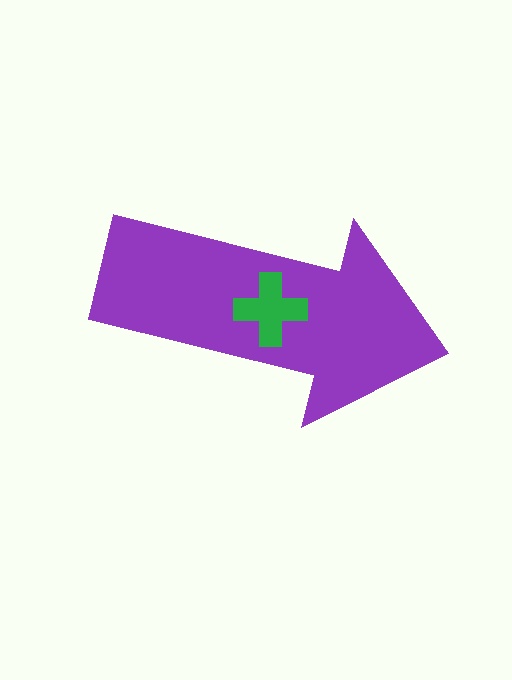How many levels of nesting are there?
2.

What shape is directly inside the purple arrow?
The green cross.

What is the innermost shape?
The green cross.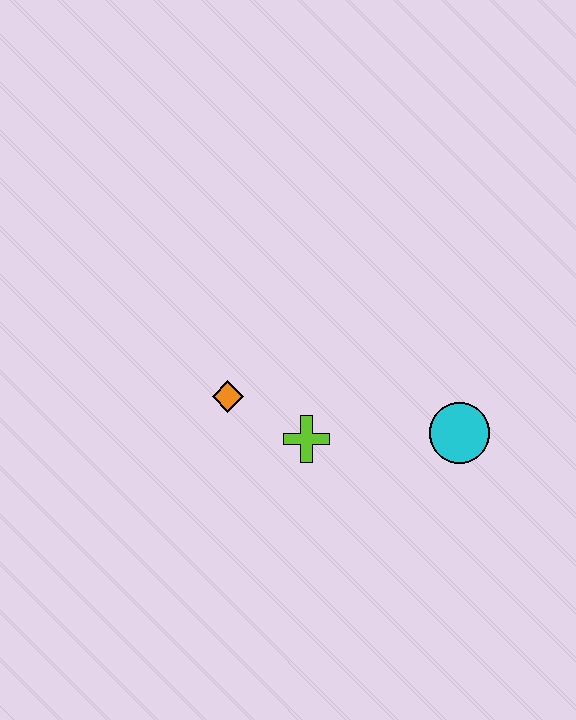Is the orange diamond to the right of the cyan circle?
No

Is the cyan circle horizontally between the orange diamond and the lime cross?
No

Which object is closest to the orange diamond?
The lime cross is closest to the orange diamond.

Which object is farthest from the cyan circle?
The orange diamond is farthest from the cyan circle.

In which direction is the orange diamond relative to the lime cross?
The orange diamond is to the left of the lime cross.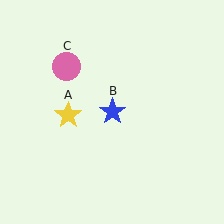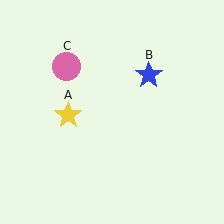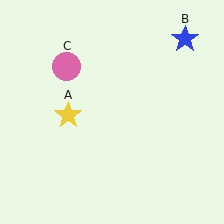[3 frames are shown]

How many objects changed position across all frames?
1 object changed position: blue star (object B).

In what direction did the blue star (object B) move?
The blue star (object B) moved up and to the right.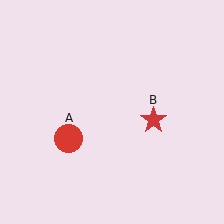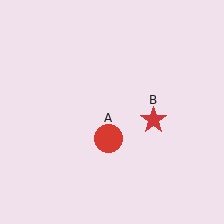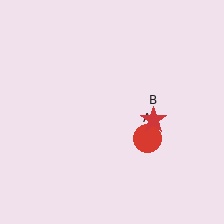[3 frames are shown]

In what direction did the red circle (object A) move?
The red circle (object A) moved right.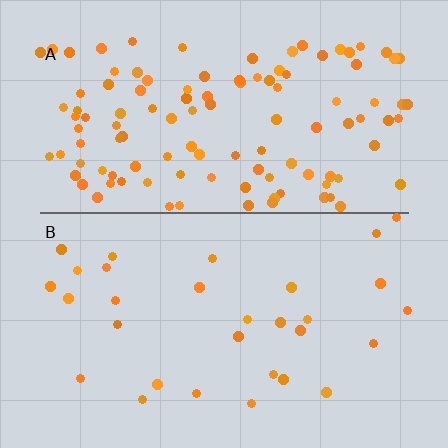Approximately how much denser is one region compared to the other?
Approximately 3.8× — region A over region B.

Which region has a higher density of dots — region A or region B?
A (the top).